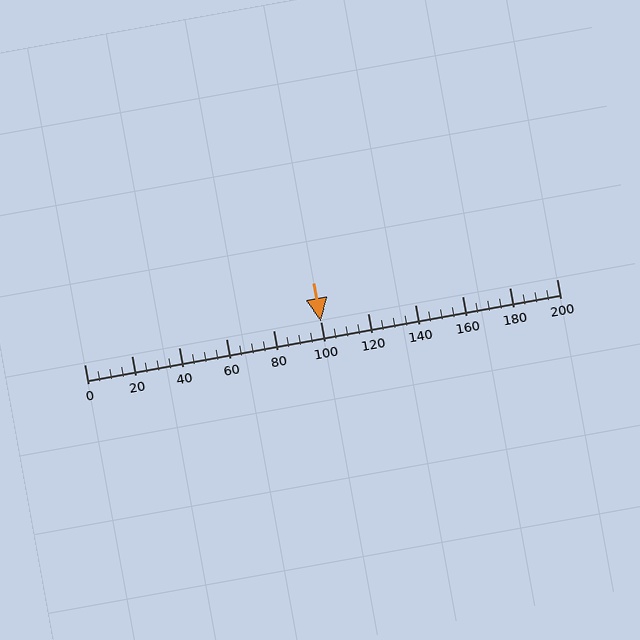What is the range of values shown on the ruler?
The ruler shows values from 0 to 200.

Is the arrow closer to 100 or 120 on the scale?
The arrow is closer to 100.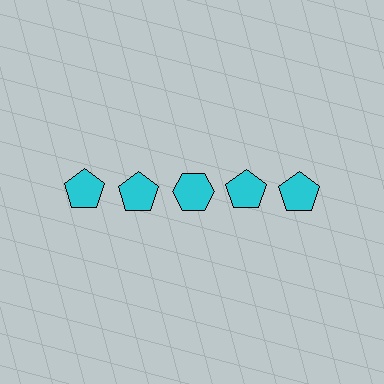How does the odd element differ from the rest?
It has a different shape: hexagon instead of pentagon.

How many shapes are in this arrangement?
There are 5 shapes arranged in a grid pattern.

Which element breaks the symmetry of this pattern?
The cyan hexagon in the top row, center column breaks the symmetry. All other shapes are cyan pentagons.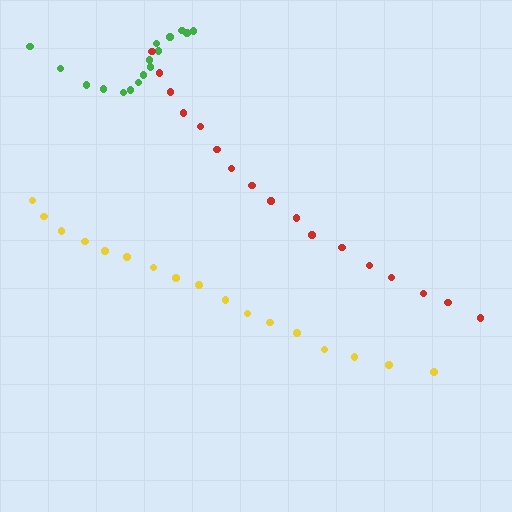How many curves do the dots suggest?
There are 3 distinct paths.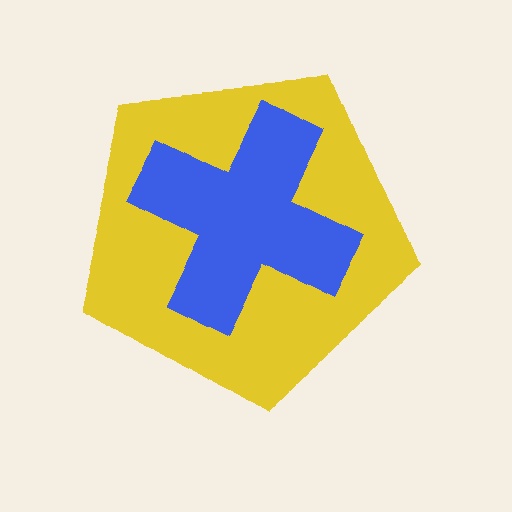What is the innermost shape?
The blue cross.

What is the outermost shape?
The yellow pentagon.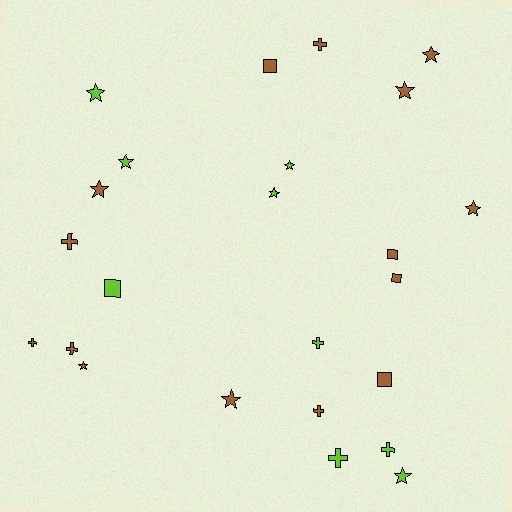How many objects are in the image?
There are 24 objects.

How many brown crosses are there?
There are 5 brown crosses.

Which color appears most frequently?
Brown, with 15 objects.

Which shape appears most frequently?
Star, with 11 objects.